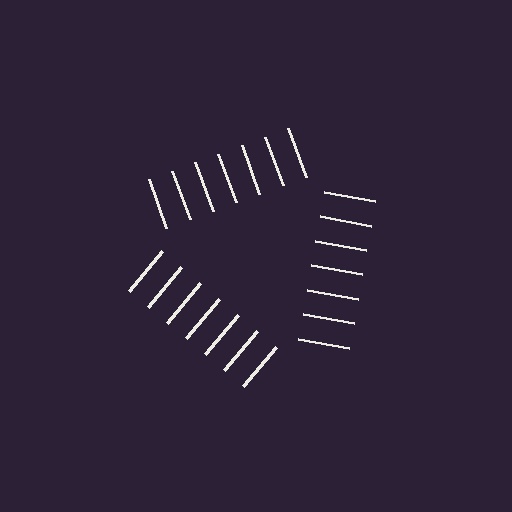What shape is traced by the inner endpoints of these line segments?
An illusory triangle — the line segments terminate on its edges but no continuous stroke is drawn.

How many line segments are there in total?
21 — 7 along each of the 3 edges.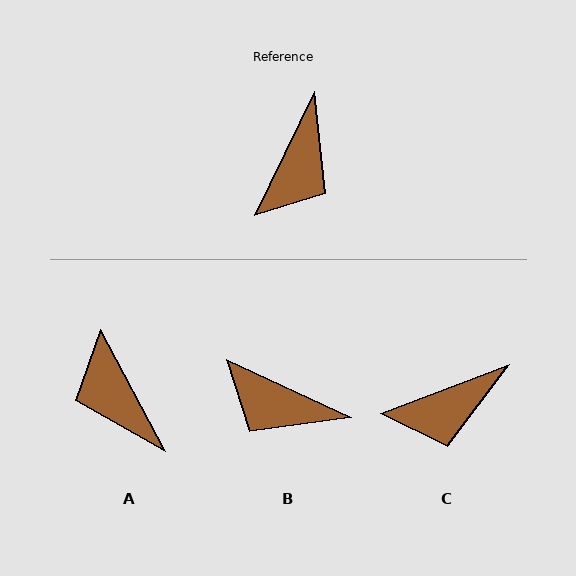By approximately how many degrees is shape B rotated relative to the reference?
Approximately 89 degrees clockwise.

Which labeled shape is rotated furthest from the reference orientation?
A, about 126 degrees away.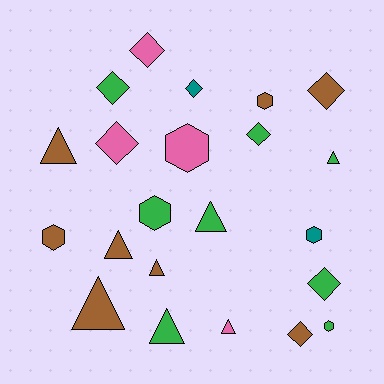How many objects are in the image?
There are 22 objects.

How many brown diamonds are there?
There are 2 brown diamonds.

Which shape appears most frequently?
Triangle, with 8 objects.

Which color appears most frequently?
Brown, with 8 objects.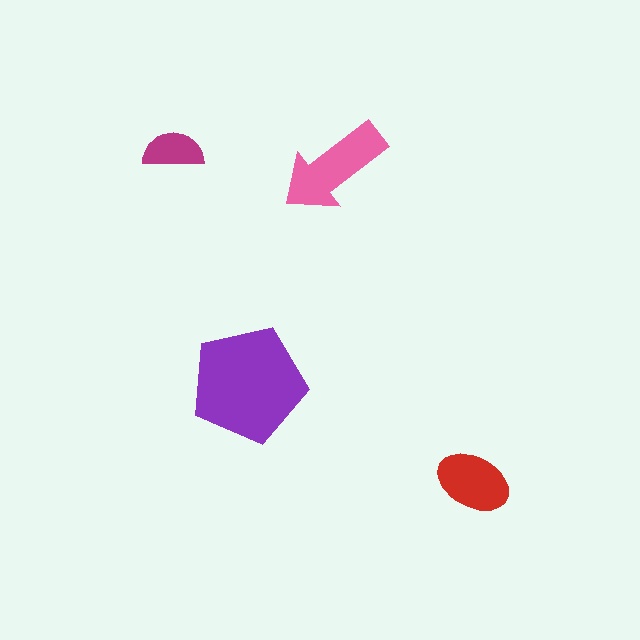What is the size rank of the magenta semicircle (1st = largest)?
4th.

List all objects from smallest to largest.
The magenta semicircle, the red ellipse, the pink arrow, the purple pentagon.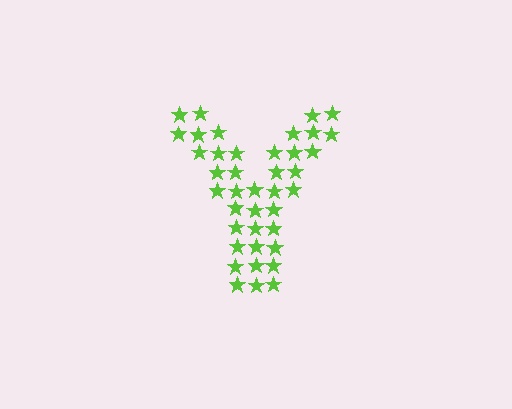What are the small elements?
The small elements are stars.